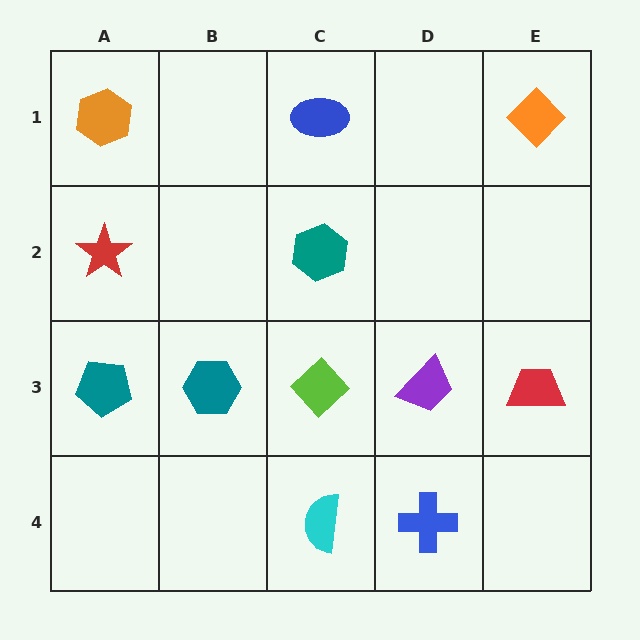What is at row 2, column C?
A teal hexagon.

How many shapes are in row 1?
3 shapes.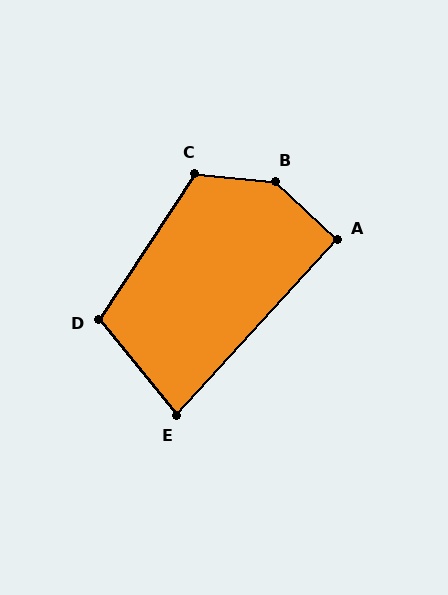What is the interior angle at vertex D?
Approximately 108 degrees (obtuse).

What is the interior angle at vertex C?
Approximately 118 degrees (obtuse).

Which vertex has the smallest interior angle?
E, at approximately 81 degrees.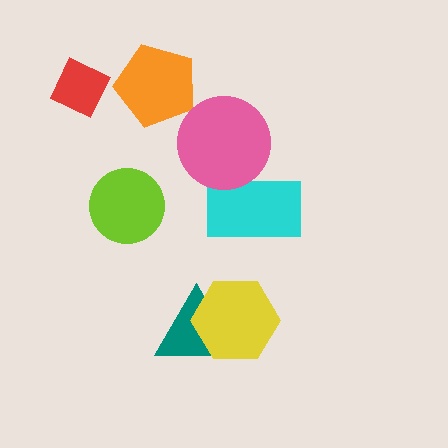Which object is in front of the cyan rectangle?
The pink circle is in front of the cyan rectangle.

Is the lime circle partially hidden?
No, no other shape covers it.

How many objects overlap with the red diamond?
0 objects overlap with the red diamond.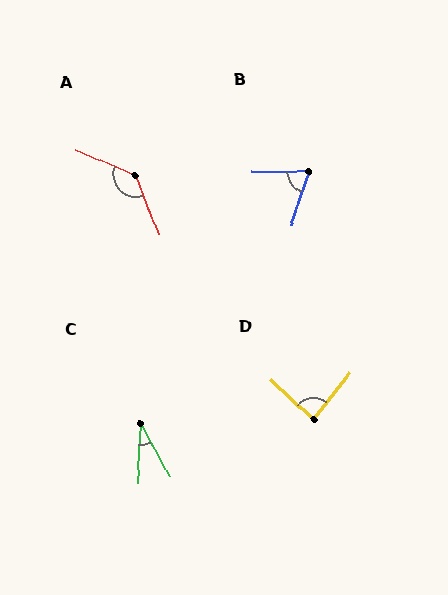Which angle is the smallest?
C, at approximately 32 degrees.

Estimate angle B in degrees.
Approximately 72 degrees.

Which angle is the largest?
A, at approximately 135 degrees.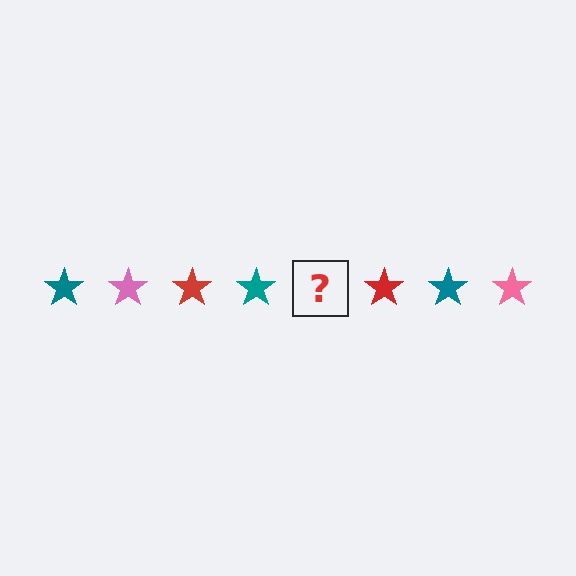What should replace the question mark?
The question mark should be replaced with a pink star.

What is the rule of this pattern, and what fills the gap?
The rule is that the pattern cycles through teal, pink, red stars. The gap should be filled with a pink star.